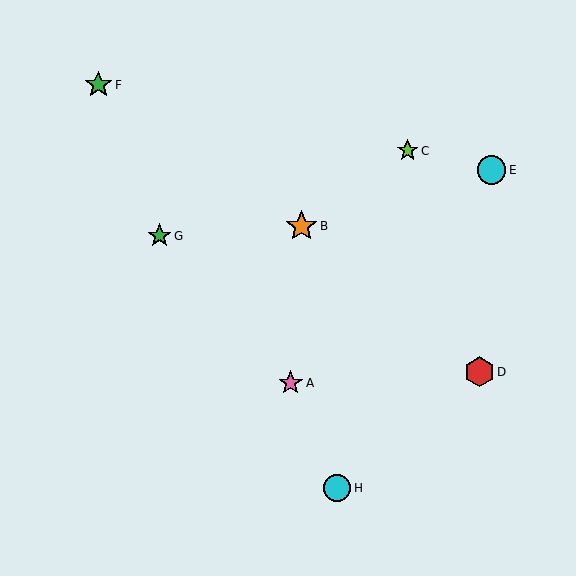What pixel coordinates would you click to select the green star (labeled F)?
Click at (98, 85) to select the green star F.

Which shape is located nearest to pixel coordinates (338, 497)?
The cyan circle (labeled H) at (337, 488) is nearest to that location.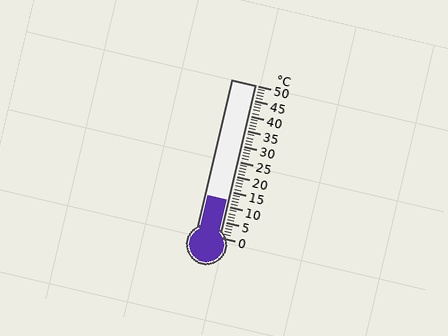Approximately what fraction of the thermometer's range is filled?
The thermometer is filled to approximately 25% of its range.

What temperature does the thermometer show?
The thermometer shows approximately 12°C.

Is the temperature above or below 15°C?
The temperature is below 15°C.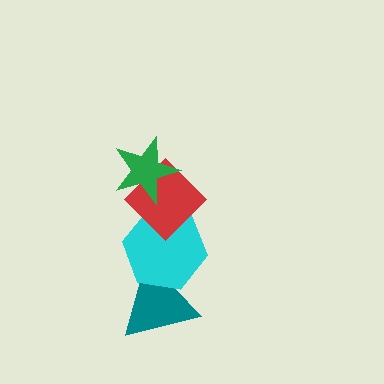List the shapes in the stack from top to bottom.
From top to bottom: the green star, the red diamond, the cyan hexagon, the teal triangle.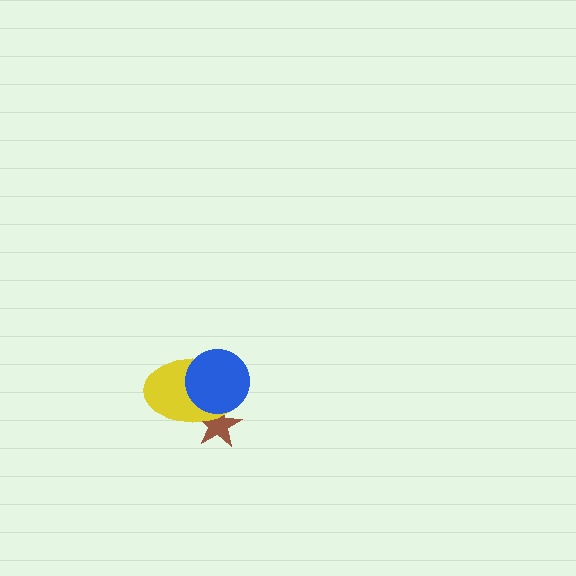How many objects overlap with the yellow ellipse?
2 objects overlap with the yellow ellipse.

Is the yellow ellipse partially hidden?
Yes, it is partially covered by another shape.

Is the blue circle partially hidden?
No, no other shape covers it.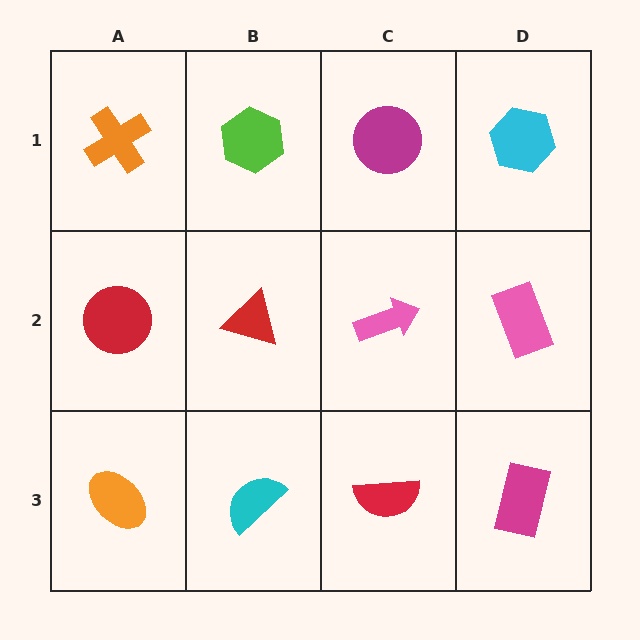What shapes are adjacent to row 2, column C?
A magenta circle (row 1, column C), a red semicircle (row 3, column C), a red triangle (row 2, column B), a pink rectangle (row 2, column D).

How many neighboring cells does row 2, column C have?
4.